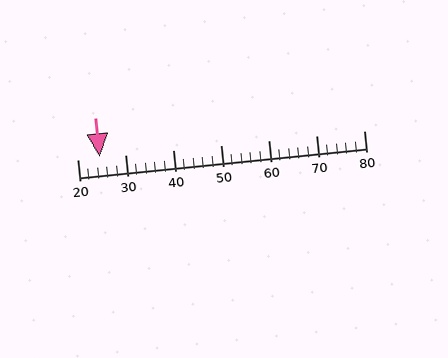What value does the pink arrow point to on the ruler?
The pink arrow points to approximately 25.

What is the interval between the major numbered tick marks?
The major tick marks are spaced 10 units apart.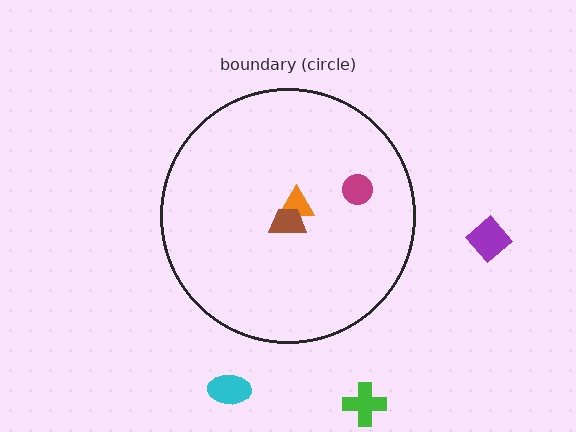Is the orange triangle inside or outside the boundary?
Inside.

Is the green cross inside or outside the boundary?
Outside.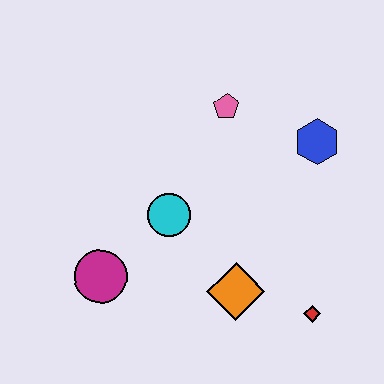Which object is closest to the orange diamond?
The red diamond is closest to the orange diamond.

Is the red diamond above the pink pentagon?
No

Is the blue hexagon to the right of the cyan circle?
Yes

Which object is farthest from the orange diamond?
The pink pentagon is farthest from the orange diamond.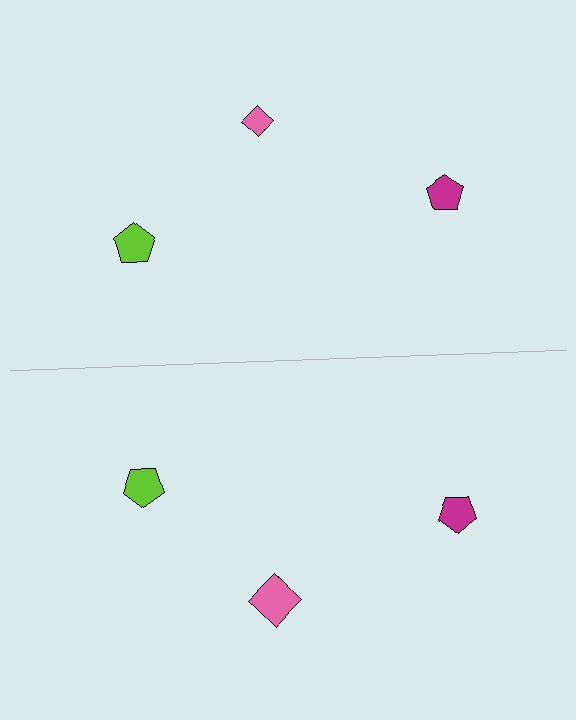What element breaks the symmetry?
The pink diamond on the bottom side has a different size than its mirror counterpart.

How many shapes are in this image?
There are 6 shapes in this image.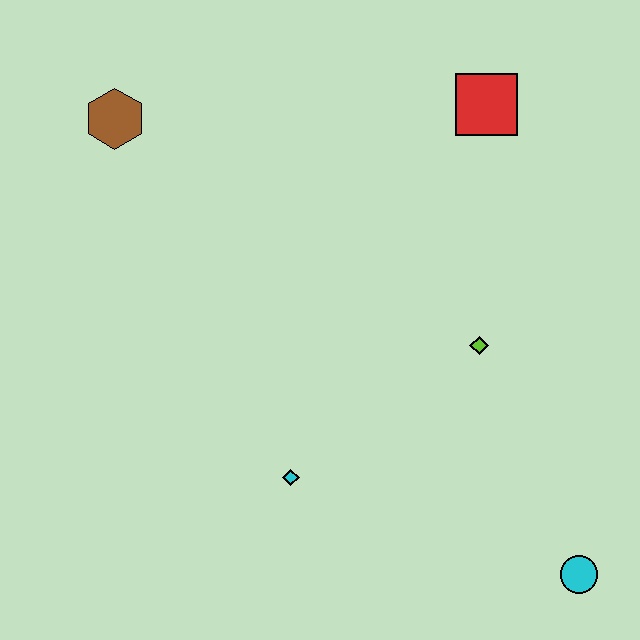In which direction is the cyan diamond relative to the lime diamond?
The cyan diamond is to the left of the lime diamond.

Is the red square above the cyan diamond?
Yes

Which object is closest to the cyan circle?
The lime diamond is closest to the cyan circle.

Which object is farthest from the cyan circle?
The brown hexagon is farthest from the cyan circle.